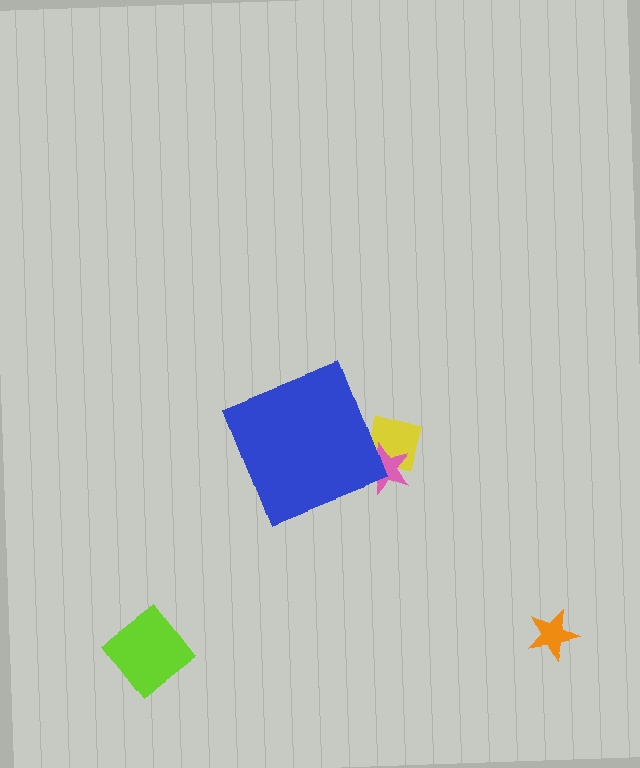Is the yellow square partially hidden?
Yes, the yellow square is partially hidden behind the blue diamond.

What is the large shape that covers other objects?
A blue diamond.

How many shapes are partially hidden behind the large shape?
2 shapes are partially hidden.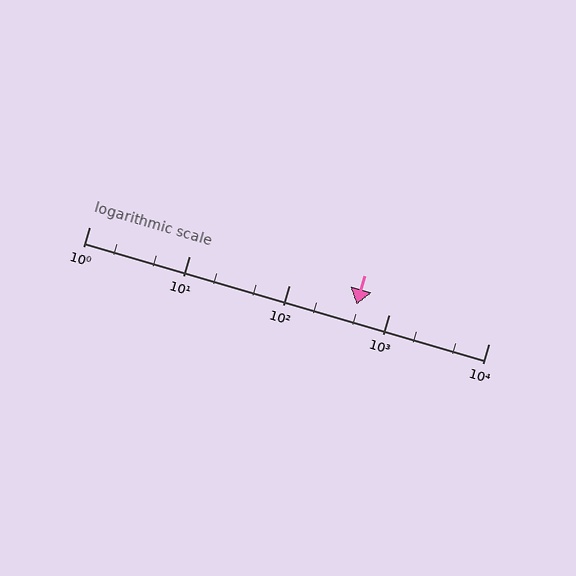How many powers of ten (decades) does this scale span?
The scale spans 4 decades, from 1 to 10000.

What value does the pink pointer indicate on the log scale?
The pointer indicates approximately 480.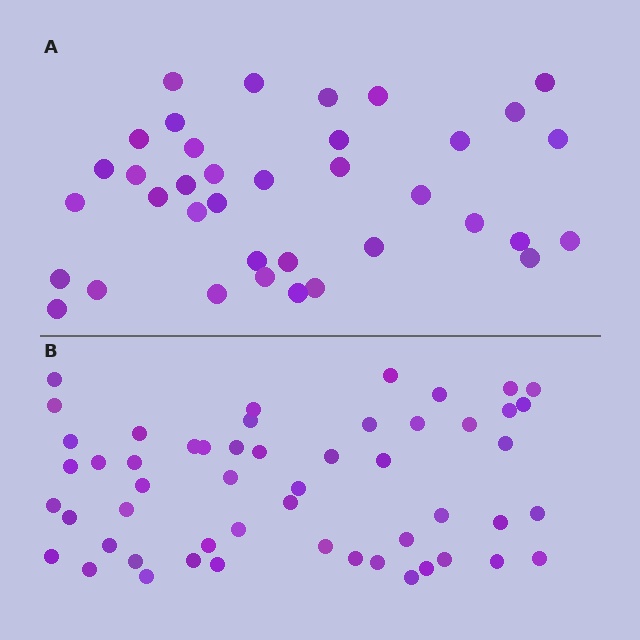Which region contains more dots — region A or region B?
Region B (the bottom region) has more dots.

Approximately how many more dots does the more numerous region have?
Region B has approximately 15 more dots than region A.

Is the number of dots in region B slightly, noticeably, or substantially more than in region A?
Region B has noticeably more, but not dramatically so. The ratio is roughly 1.4 to 1.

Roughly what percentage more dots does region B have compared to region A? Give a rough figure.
About 45% more.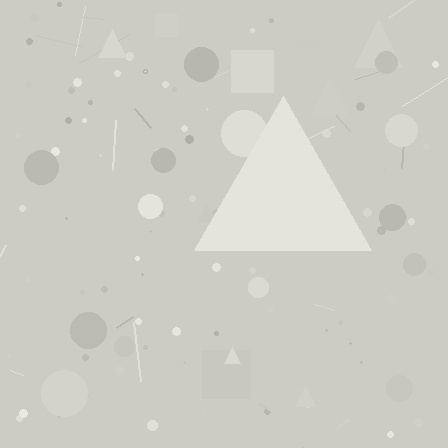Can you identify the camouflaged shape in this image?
The camouflaged shape is a triangle.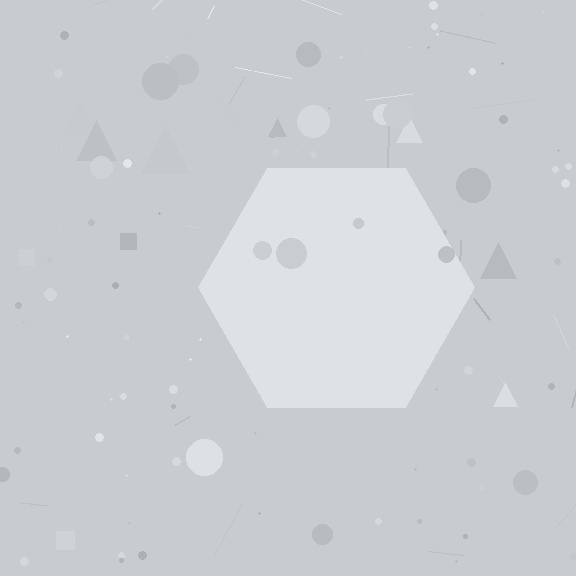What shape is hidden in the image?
A hexagon is hidden in the image.